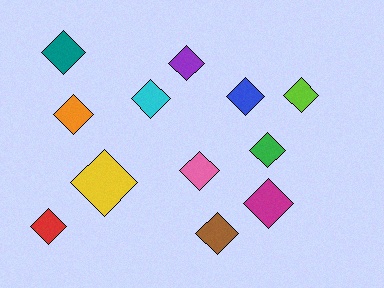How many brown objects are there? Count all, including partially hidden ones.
There is 1 brown object.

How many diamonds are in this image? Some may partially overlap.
There are 12 diamonds.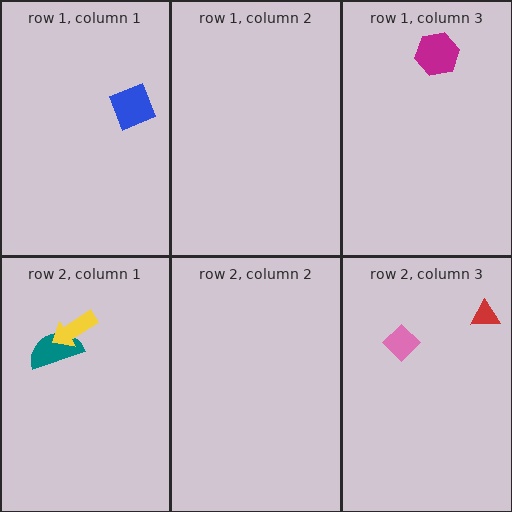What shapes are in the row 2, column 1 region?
The teal semicircle, the yellow arrow.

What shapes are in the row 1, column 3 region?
The magenta hexagon.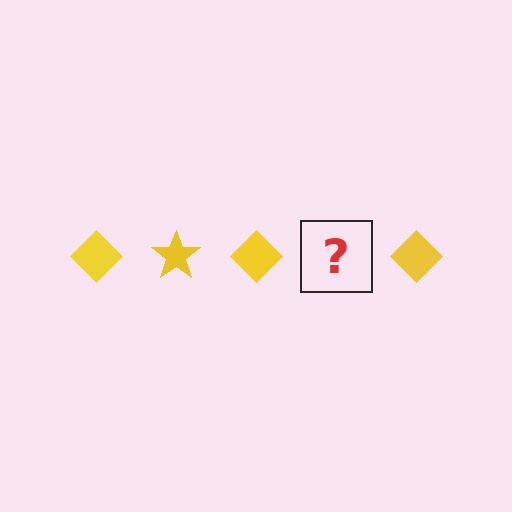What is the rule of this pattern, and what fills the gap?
The rule is that the pattern cycles through diamond, star shapes in yellow. The gap should be filled with a yellow star.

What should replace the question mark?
The question mark should be replaced with a yellow star.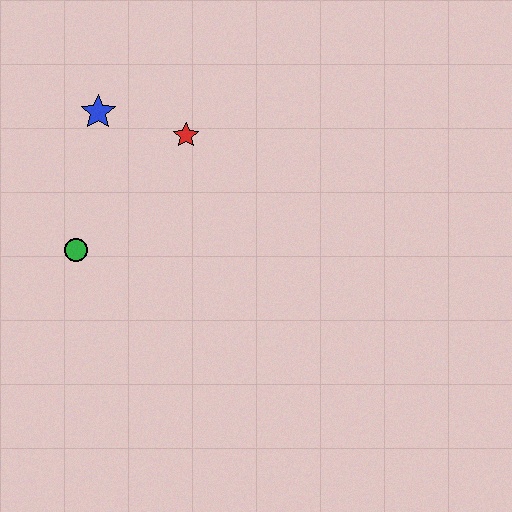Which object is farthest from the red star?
The green circle is farthest from the red star.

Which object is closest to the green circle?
The blue star is closest to the green circle.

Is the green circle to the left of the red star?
Yes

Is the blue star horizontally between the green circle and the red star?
Yes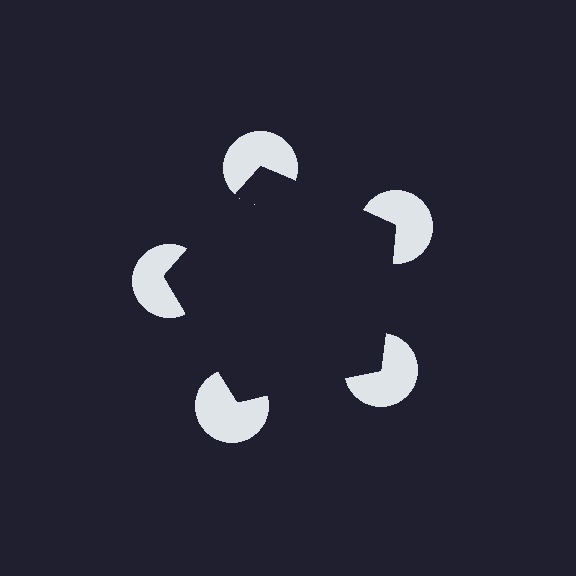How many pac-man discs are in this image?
There are 5 — one at each vertex of the illusory pentagon.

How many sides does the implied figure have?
5 sides.